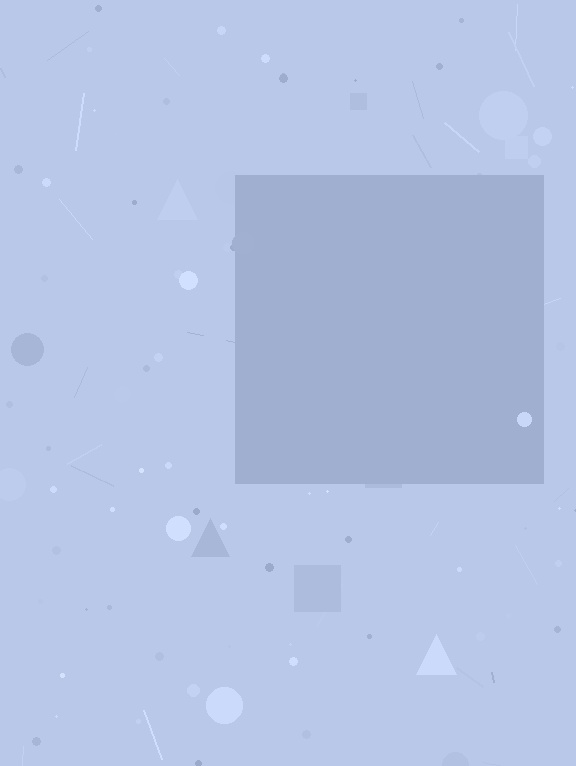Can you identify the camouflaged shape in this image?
The camouflaged shape is a square.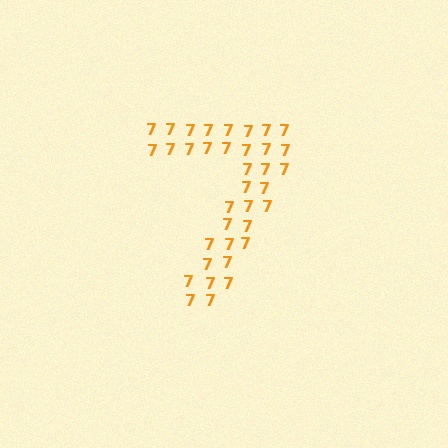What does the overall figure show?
The overall figure shows the digit 7.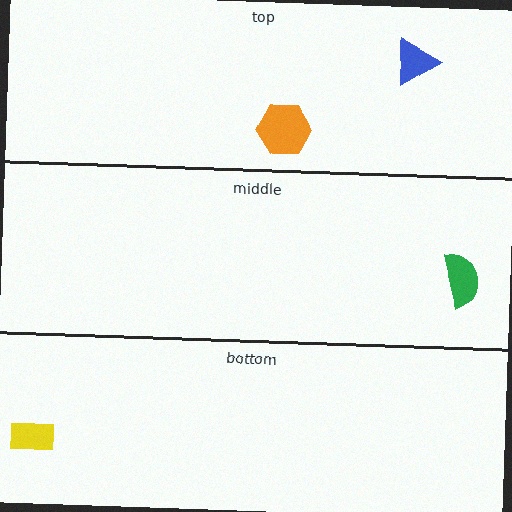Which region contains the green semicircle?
The middle region.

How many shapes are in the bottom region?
1.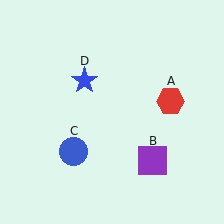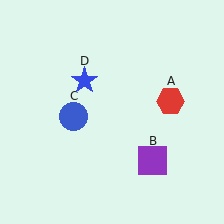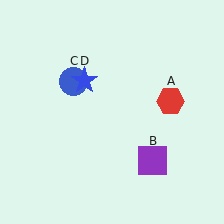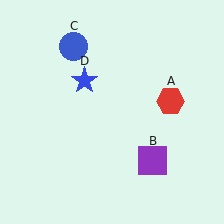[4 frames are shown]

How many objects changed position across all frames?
1 object changed position: blue circle (object C).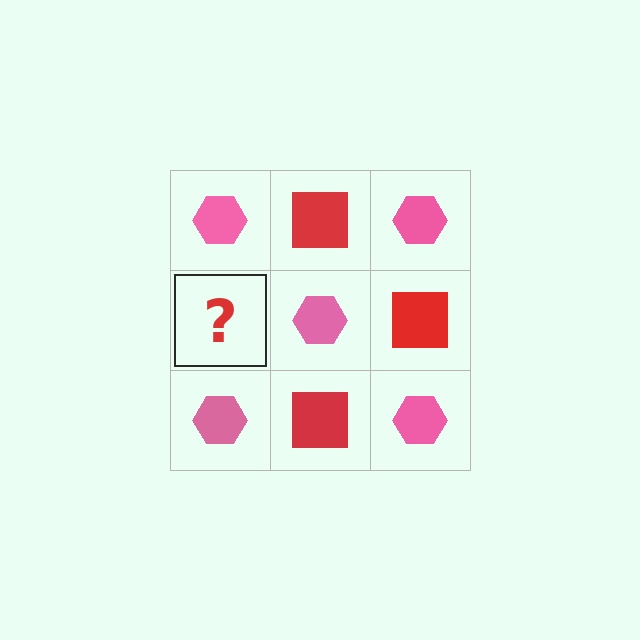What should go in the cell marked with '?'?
The missing cell should contain a red square.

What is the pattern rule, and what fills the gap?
The rule is that it alternates pink hexagon and red square in a checkerboard pattern. The gap should be filled with a red square.